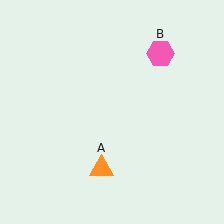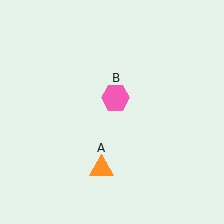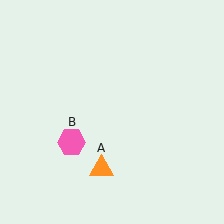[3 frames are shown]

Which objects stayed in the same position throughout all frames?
Orange triangle (object A) remained stationary.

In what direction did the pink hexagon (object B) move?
The pink hexagon (object B) moved down and to the left.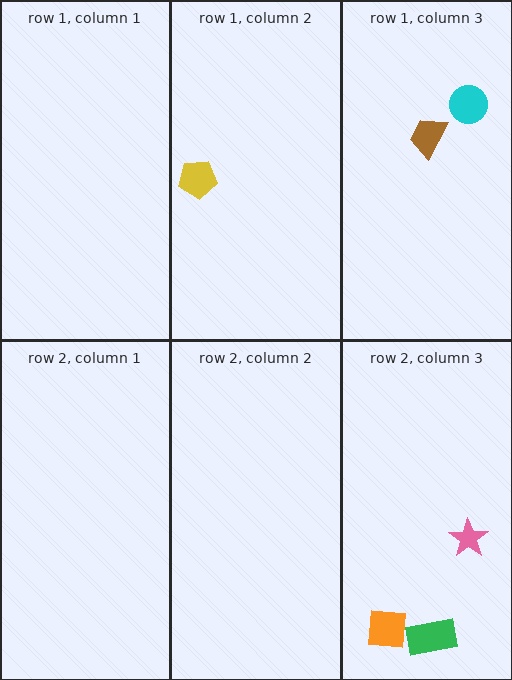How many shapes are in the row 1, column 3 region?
2.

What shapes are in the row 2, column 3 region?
The pink star, the green rectangle, the orange square.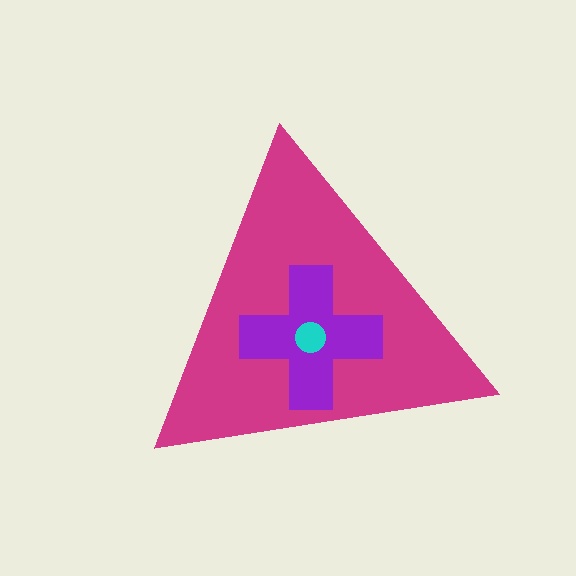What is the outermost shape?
The magenta triangle.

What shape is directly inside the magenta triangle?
The purple cross.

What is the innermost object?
The cyan circle.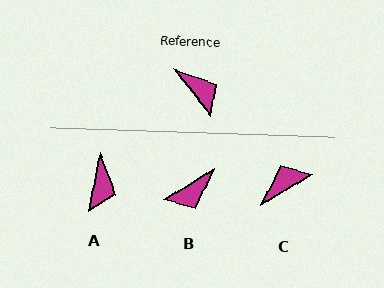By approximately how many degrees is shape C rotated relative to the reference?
Approximately 83 degrees counter-clockwise.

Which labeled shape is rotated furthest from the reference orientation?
B, about 96 degrees away.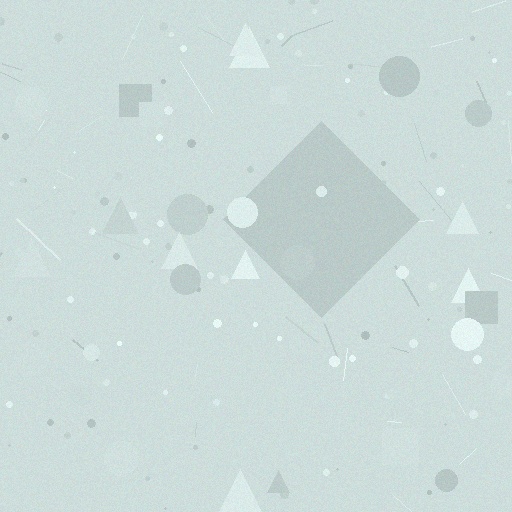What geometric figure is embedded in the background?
A diamond is embedded in the background.